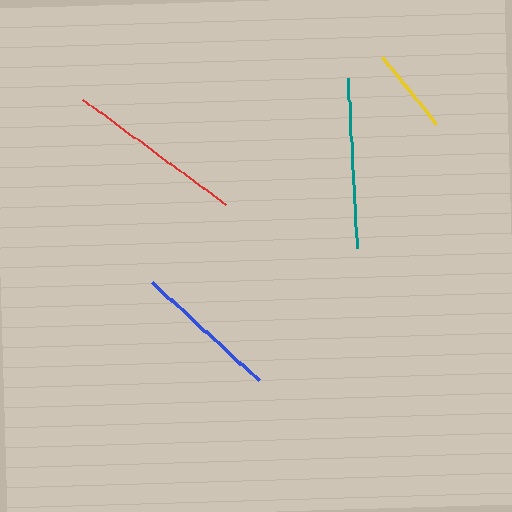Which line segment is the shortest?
The yellow line is the shortest at approximately 86 pixels.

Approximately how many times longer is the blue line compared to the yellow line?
The blue line is approximately 1.7 times the length of the yellow line.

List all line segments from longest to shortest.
From longest to shortest: red, teal, blue, yellow.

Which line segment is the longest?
The red line is the longest at approximately 177 pixels.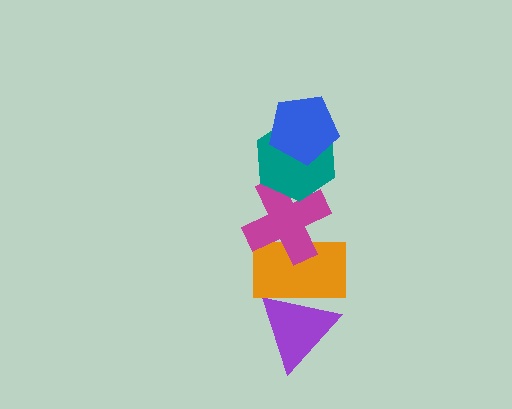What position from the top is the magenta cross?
The magenta cross is 3rd from the top.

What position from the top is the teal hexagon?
The teal hexagon is 2nd from the top.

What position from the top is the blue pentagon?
The blue pentagon is 1st from the top.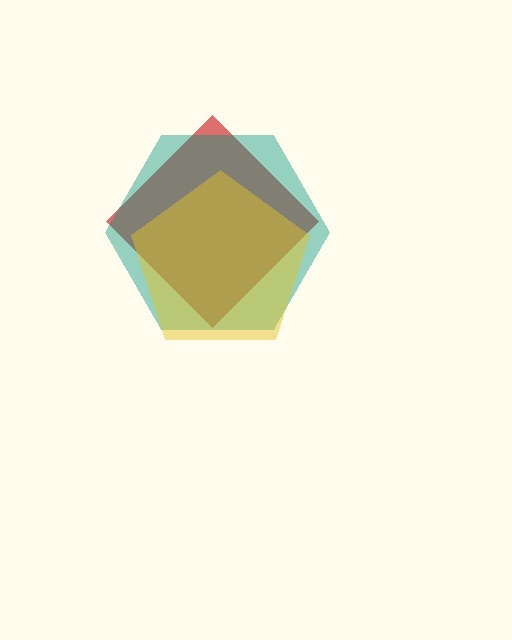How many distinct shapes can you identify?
There are 3 distinct shapes: a red diamond, a teal hexagon, a yellow pentagon.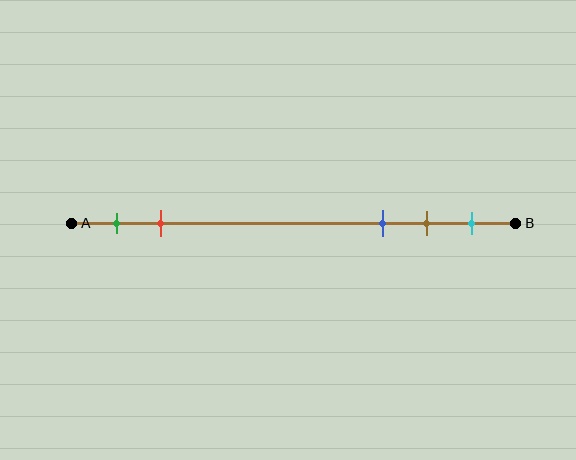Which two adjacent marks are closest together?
The brown and cyan marks are the closest adjacent pair.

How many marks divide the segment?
There are 5 marks dividing the segment.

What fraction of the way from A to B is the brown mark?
The brown mark is approximately 80% (0.8) of the way from A to B.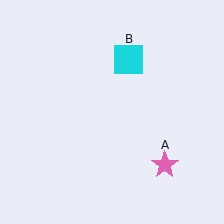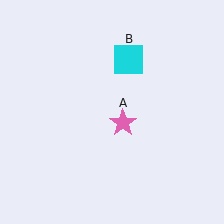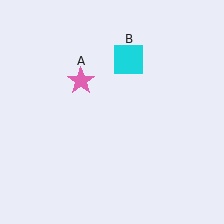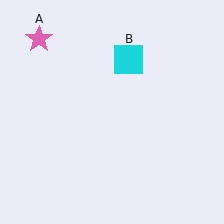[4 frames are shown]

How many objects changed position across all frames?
1 object changed position: pink star (object A).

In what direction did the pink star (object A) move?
The pink star (object A) moved up and to the left.